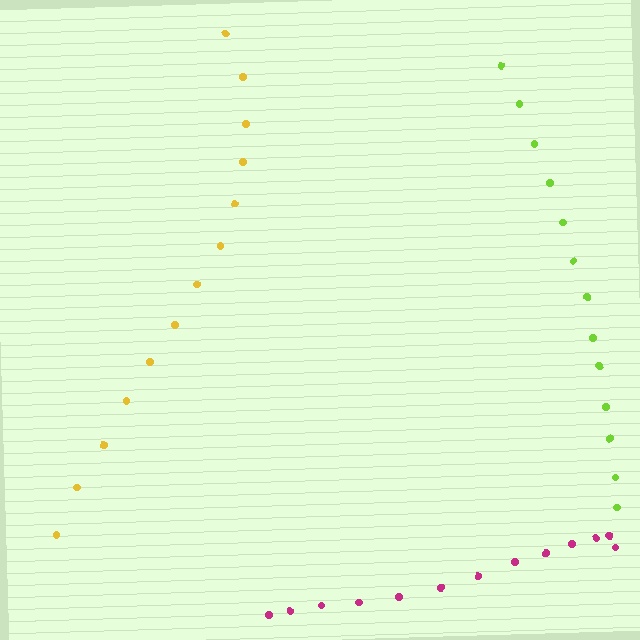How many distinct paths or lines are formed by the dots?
There are 3 distinct paths.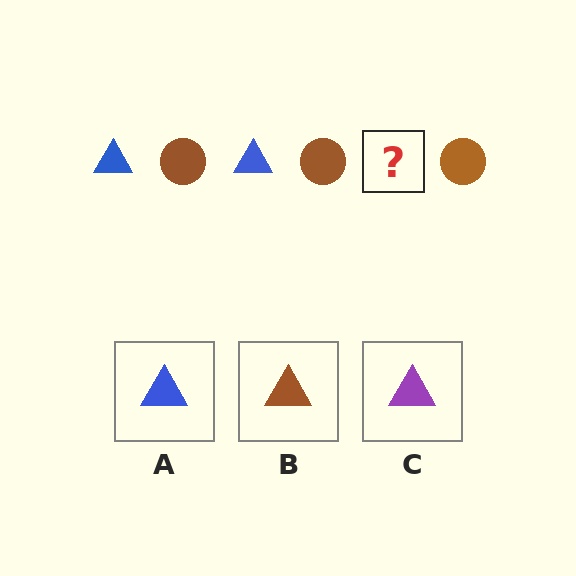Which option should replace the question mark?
Option A.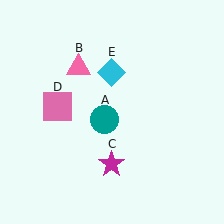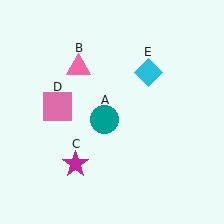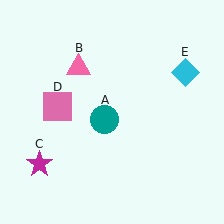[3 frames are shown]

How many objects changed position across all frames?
2 objects changed position: magenta star (object C), cyan diamond (object E).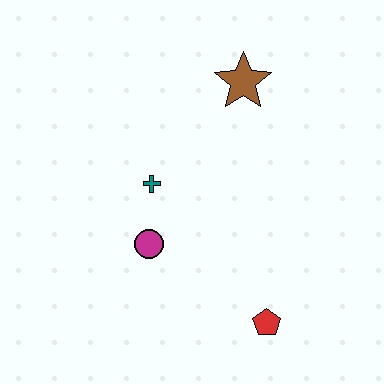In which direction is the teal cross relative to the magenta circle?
The teal cross is above the magenta circle.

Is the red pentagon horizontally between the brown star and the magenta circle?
No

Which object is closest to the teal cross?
The magenta circle is closest to the teal cross.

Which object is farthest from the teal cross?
The red pentagon is farthest from the teal cross.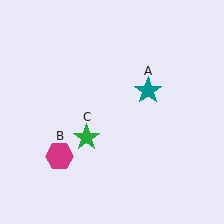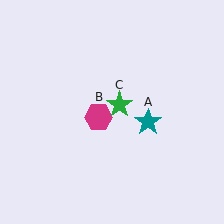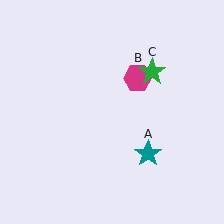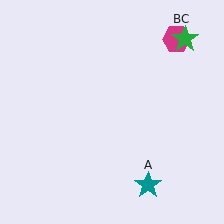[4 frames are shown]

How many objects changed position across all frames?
3 objects changed position: teal star (object A), magenta hexagon (object B), green star (object C).